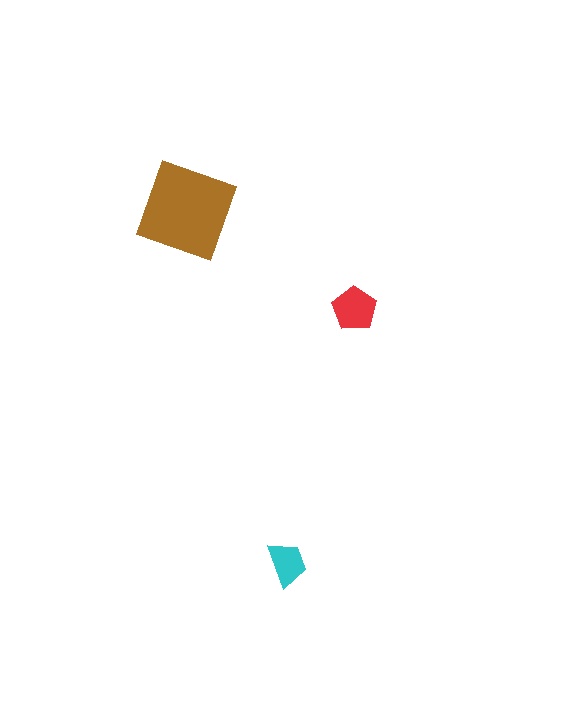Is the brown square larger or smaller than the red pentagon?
Larger.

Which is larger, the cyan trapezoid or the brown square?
The brown square.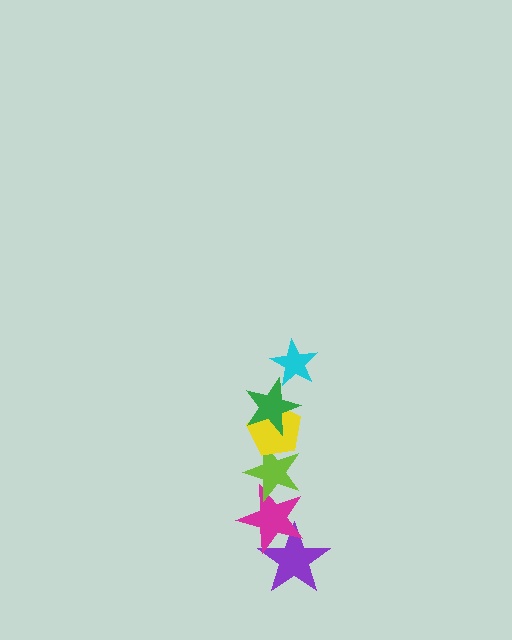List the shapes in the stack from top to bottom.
From top to bottom: the cyan star, the green star, the yellow pentagon, the lime star, the magenta star, the purple star.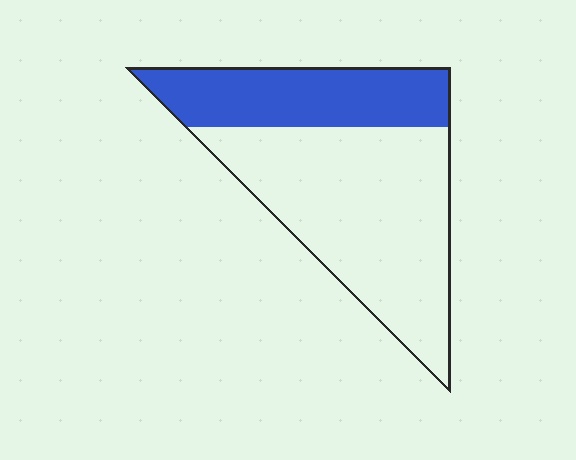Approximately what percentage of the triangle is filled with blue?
Approximately 35%.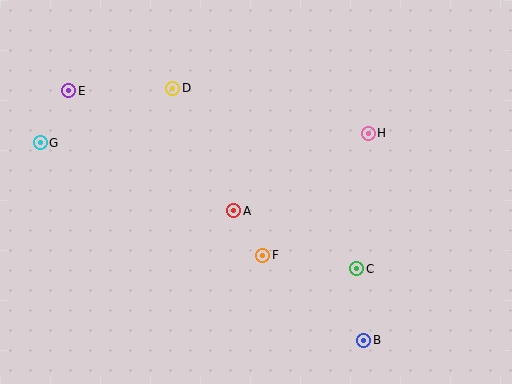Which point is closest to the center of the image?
Point A at (234, 211) is closest to the center.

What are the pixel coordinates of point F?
Point F is at (263, 255).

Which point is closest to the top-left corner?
Point E is closest to the top-left corner.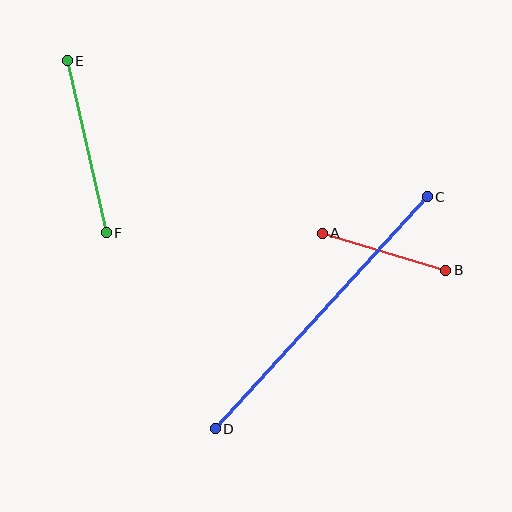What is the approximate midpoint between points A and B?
The midpoint is at approximately (384, 252) pixels.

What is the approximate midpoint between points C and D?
The midpoint is at approximately (321, 313) pixels.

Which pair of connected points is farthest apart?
Points C and D are farthest apart.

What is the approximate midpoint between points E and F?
The midpoint is at approximately (87, 146) pixels.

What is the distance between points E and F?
The distance is approximately 176 pixels.